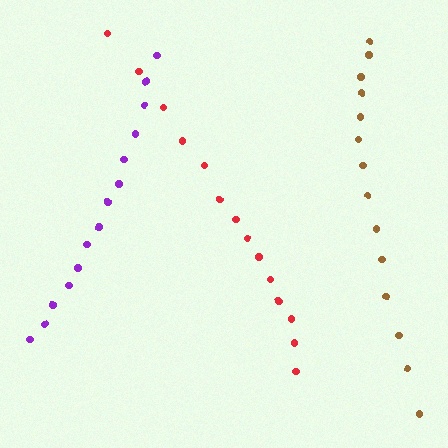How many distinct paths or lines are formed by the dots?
There are 3 distinct paths.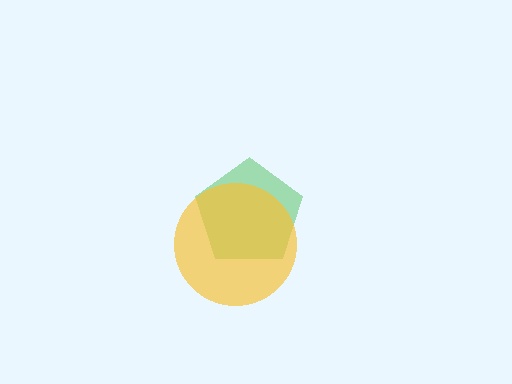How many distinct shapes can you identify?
There are 2 distinct shapes: a green pentagon, a yellow circle.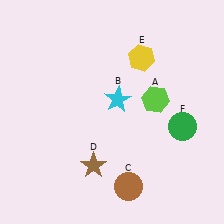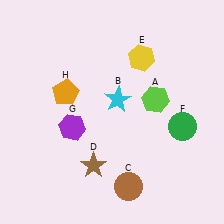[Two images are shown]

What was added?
A purple hexagon (G), an orange pentagon (H) were added in Image 2.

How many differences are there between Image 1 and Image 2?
There are 2 differences between the two images.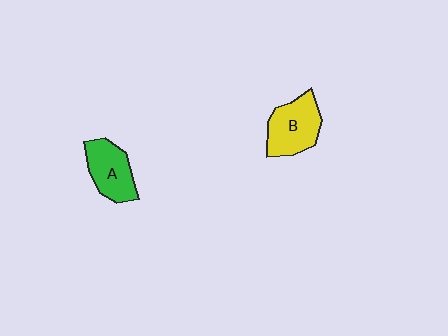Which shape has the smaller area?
Shape A (green).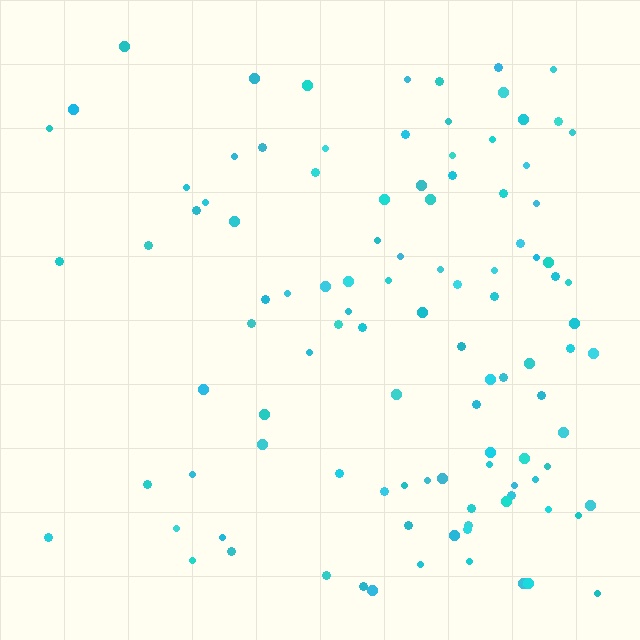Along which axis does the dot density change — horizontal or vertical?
Horizontal.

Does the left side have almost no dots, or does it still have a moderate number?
Still a moderate number, just noticeably fewer than the right.